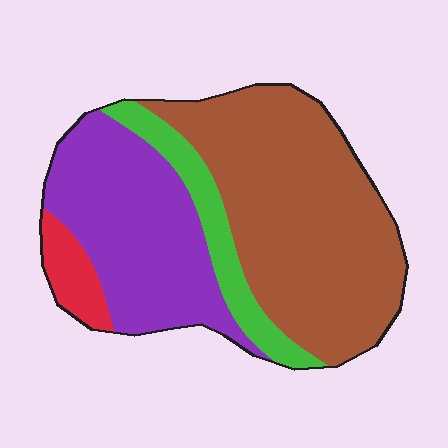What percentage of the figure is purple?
Purple covers 32% of the figure.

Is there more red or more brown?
Brown.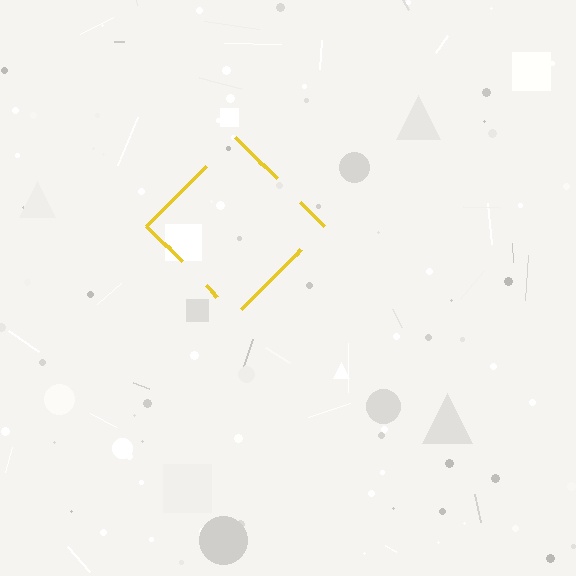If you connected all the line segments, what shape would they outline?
They would outline a diamond.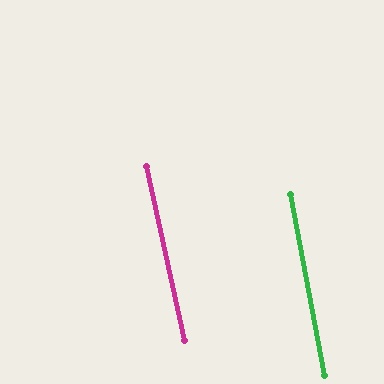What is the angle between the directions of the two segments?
Approximately 2 degrees.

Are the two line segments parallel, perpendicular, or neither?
Parallel — their directions differ by only 1.6°.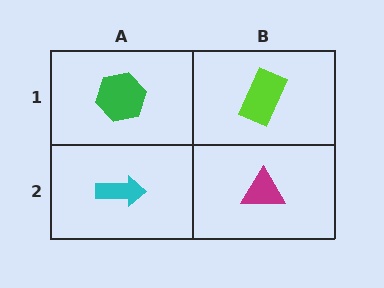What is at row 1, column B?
A lime rectangle.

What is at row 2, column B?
A magenta triangle.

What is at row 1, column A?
A green hexagon.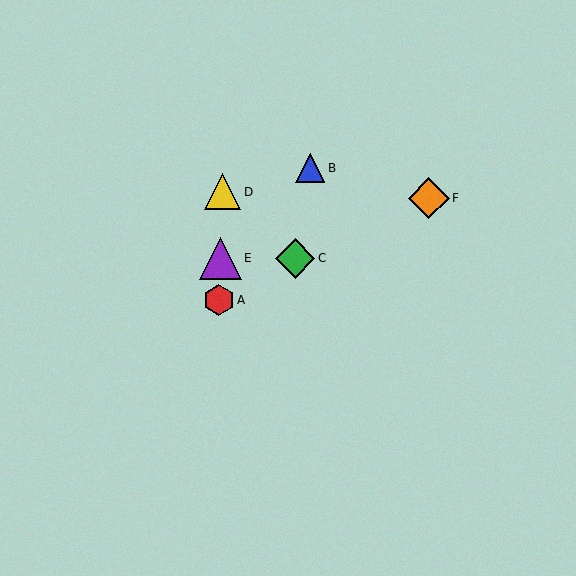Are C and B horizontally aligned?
No, C is at y≈258 and B is at y≈168.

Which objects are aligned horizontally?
Objects C, E are aligned horizontally.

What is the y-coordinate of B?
Object B is at y≈168.